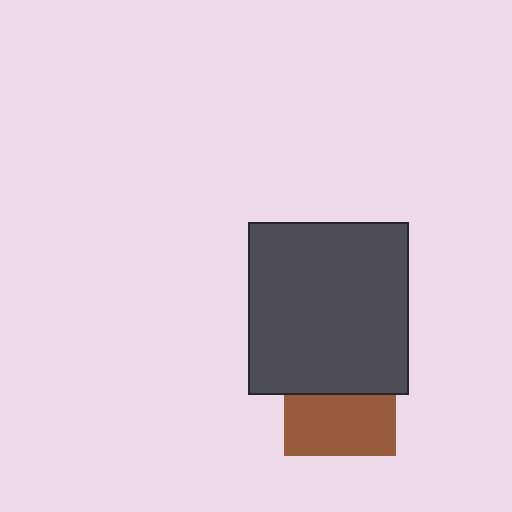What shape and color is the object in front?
The object in front is a dark gray rectangle.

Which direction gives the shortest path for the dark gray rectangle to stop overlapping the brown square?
Moving up gives the shortest separation.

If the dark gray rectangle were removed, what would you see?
You would see the complete brown square.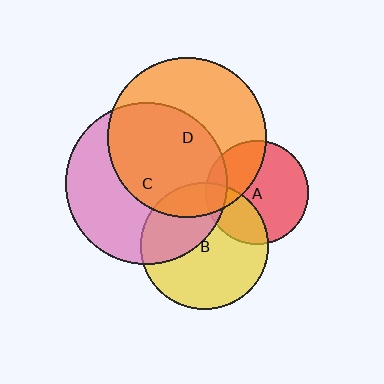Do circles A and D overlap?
Yes.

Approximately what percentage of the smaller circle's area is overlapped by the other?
Approximately 30%.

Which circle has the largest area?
Circle C (pink).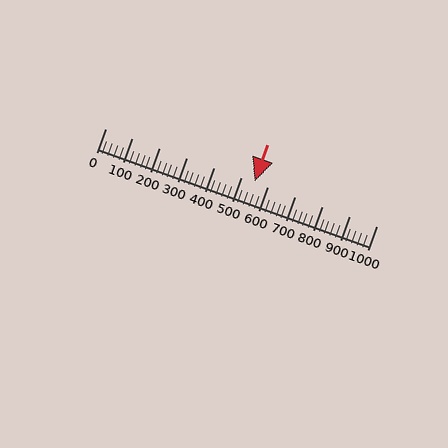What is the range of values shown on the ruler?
The ruler shows values from 0 to 1000.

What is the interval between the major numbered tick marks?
The major tick marks are spaced 100 units apart.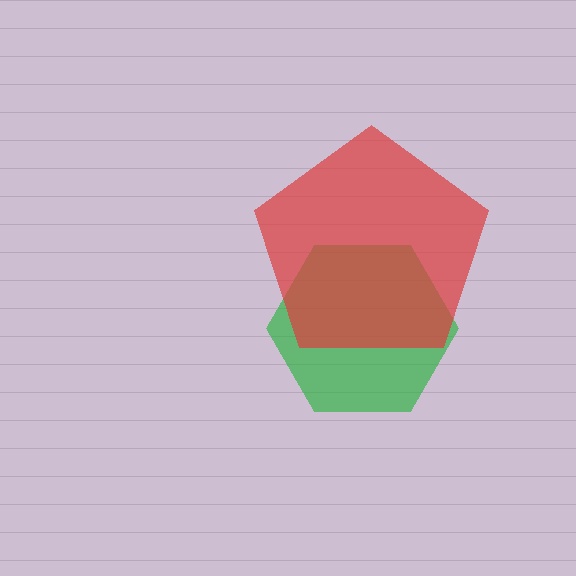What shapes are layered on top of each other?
The layered shapes are: a green hexagon, a red pentagon.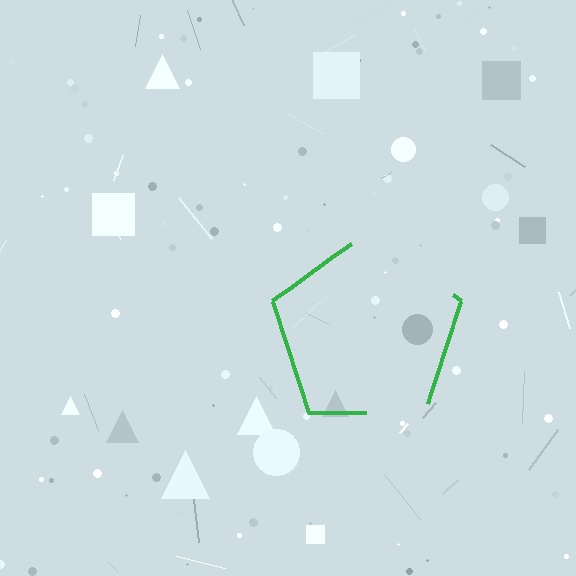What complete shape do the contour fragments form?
The contour fragments form a pentagon.